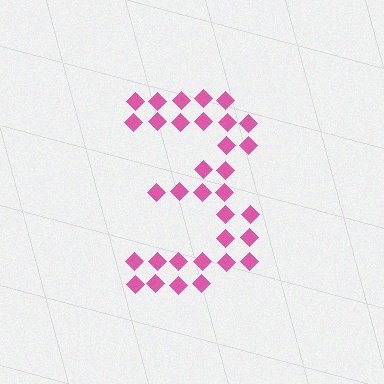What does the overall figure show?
The overall figure shows the digit 3.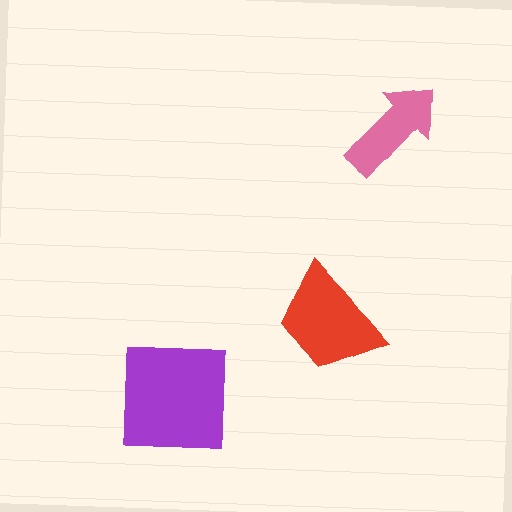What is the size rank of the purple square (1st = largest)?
1st.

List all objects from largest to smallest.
The purple square, the red trapezoid, the pink arrow.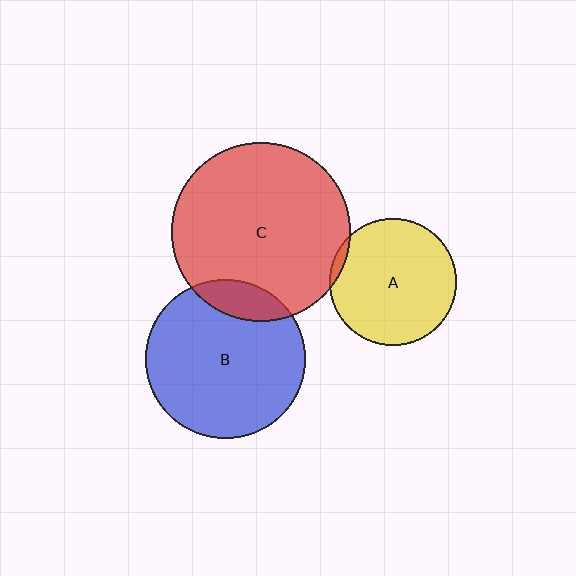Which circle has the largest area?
Circle C (red).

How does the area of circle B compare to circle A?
Approximately 1.6 times.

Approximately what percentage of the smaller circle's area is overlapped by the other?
Approximately 15%.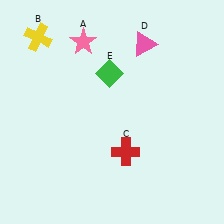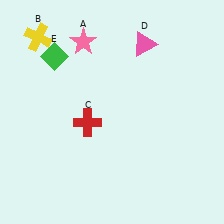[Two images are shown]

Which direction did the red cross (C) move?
The red cross (C) moved left.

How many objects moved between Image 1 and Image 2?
2 objects moved between the two images.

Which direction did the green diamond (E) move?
The green diamond (E) moved left.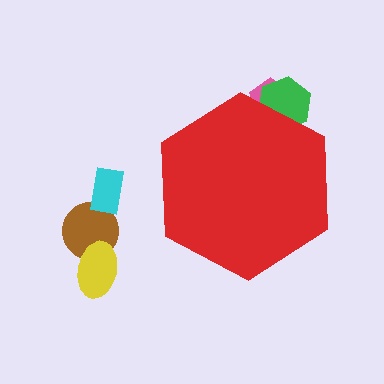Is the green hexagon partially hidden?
Yes, the green hexagon is partially hidden behind the red hexagon.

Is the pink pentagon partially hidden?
Yes, the pink pentagon is partially hidden behind the red hexagon.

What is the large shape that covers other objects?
A red hexagon.